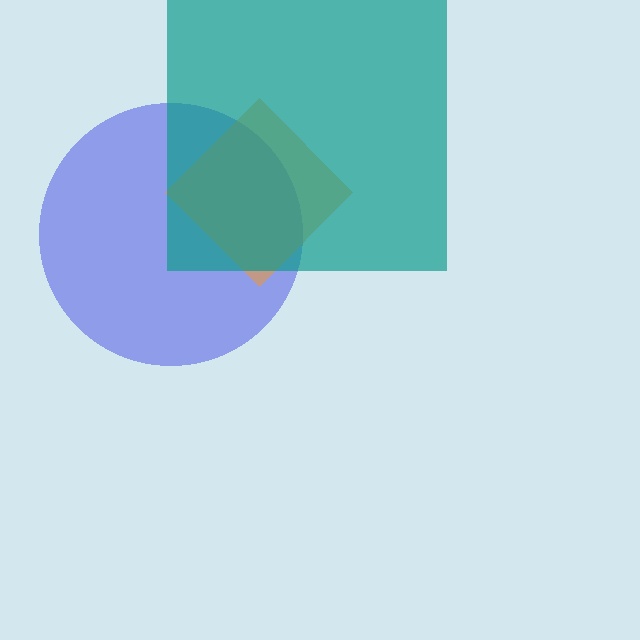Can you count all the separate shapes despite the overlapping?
Yes, there are 3 separate shapes.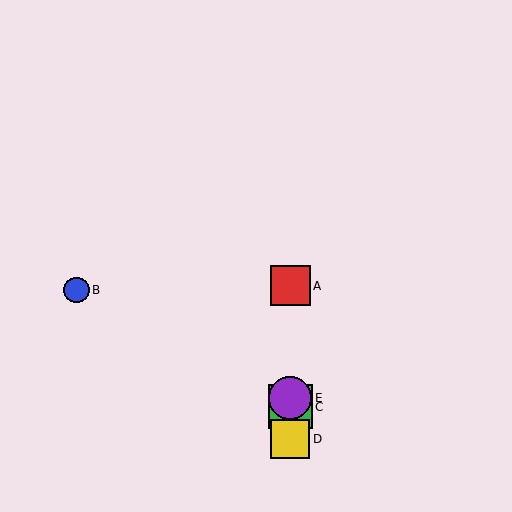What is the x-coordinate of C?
Object C is at x≈290.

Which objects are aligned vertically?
Objects A, C, D, E are aligned vertically.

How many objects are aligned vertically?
4 objects (A, C, D, E) are aligned vertically.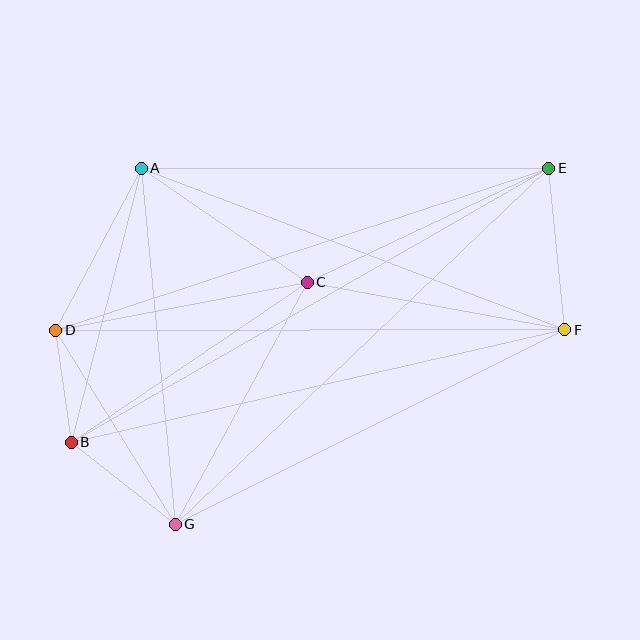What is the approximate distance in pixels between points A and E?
The distance between A and E is approximately 408 pixels.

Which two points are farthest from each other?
Points B and E are farthest from each other.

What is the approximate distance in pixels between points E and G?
The distance between E and G is approximately 516 pixels.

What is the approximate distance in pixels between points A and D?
The distance between A and D is approximately 183 pixels.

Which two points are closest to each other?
Points B and D are closest to each other.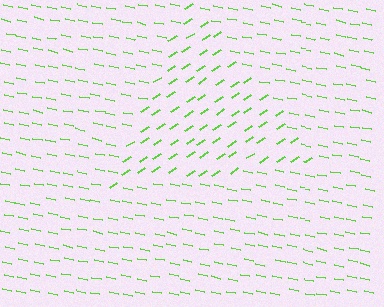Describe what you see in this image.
The image is filled with small lime line segments. A triangle region in the image has lines oriented differently from the surrounding lines, creating a visible texture boundary.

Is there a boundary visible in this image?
Yes, there is a texture boundary formed by a change in line orientation.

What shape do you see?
I see a triangle.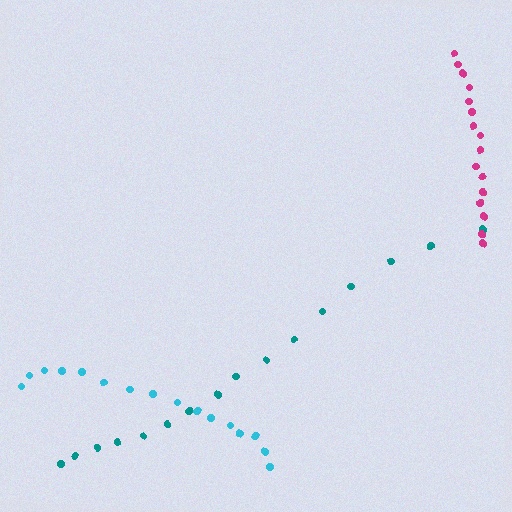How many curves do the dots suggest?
There are 3 distinct paths.